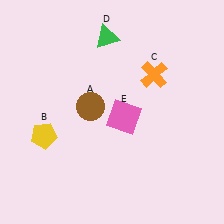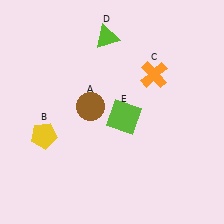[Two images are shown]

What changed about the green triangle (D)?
In Image 1, D is green. In Image 2, it changed to lime.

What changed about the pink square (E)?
In Image 1, E is pink. In Image 2, it changed to lime.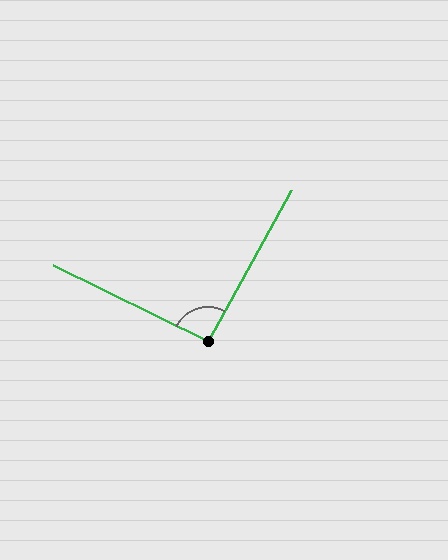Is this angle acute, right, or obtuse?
It is approximately a right angle.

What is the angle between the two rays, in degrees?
Approximately 93 degrees.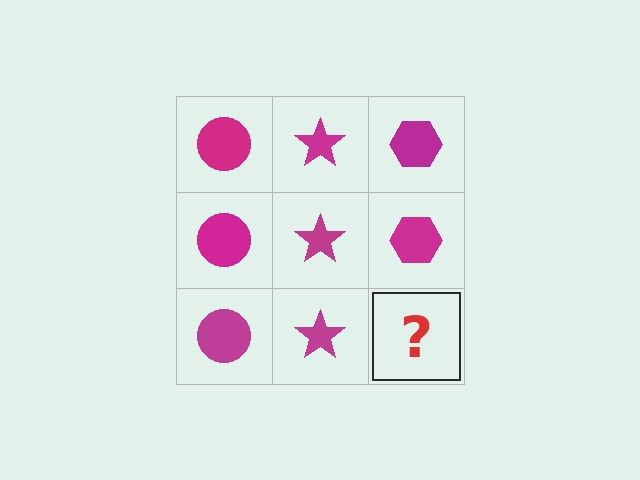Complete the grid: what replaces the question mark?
The question mark should be replaced with a magenta hexagon.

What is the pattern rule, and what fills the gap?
The rule is that each column has a consistent shape. The gap should be filled with a magenta hexagon.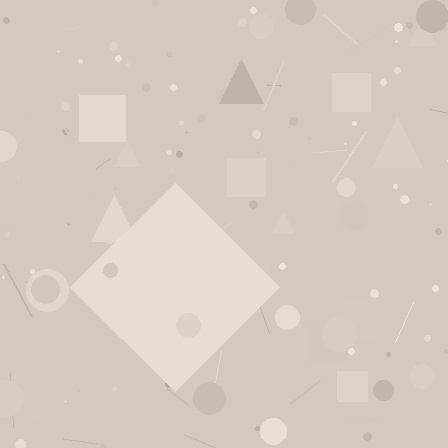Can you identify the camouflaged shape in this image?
The camouflaged shape is a diamond.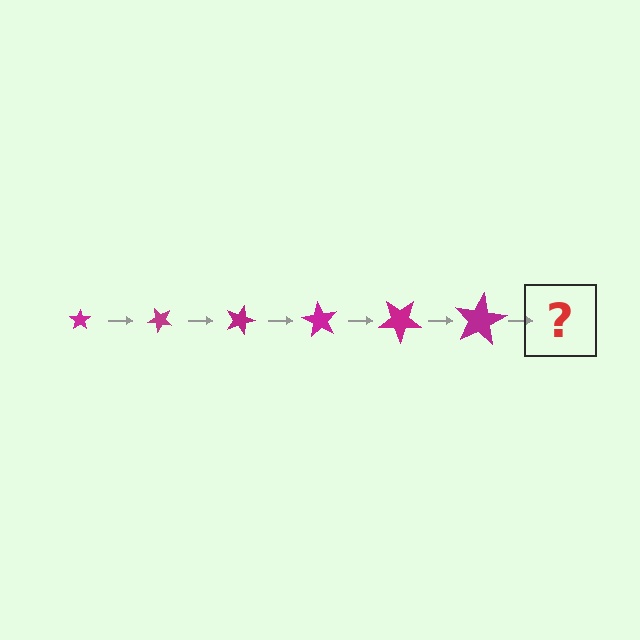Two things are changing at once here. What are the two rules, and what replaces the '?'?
The two rules are that the star grows larger each step and it rotates 45 degrees each step. The '?' should be a star, larger than the previous one and rotated 270 degrees from the start.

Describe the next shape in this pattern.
It should be a star, larger than the previous one and rotated 270 degrees from the start.